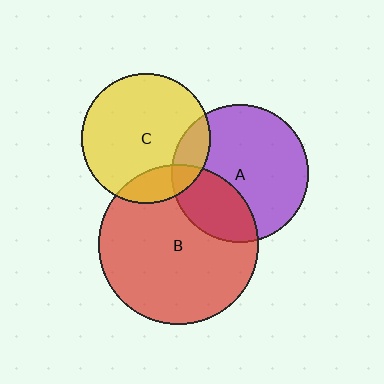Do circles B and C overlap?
Yes.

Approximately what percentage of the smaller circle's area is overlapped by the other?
Approximately 15%.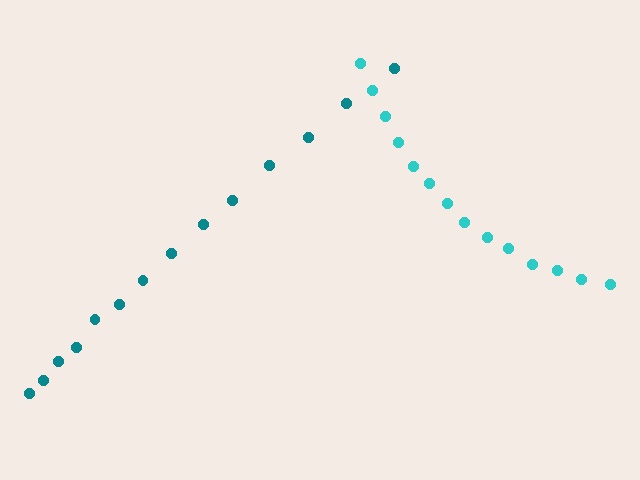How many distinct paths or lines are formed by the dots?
There are 2 distinct paths.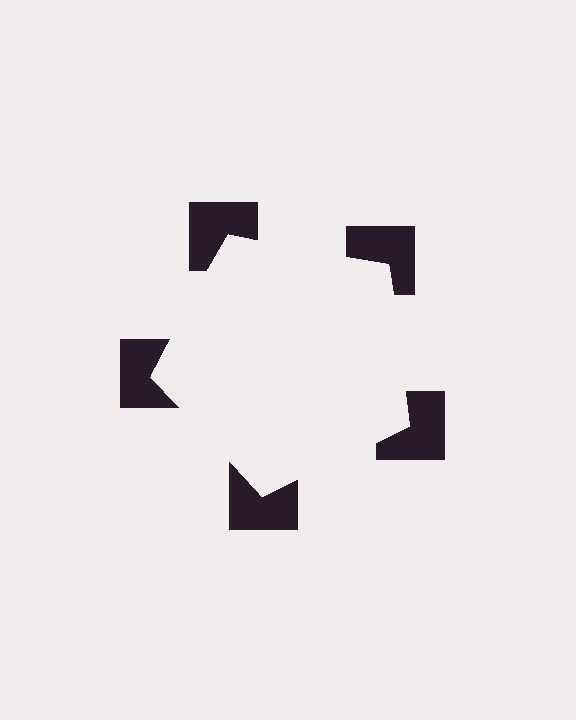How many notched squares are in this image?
There are 5 — one at each vertex of the illusory pentagon.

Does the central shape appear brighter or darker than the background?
It typically appears slightly brighter than the background, even though no actual brightness change is drawn.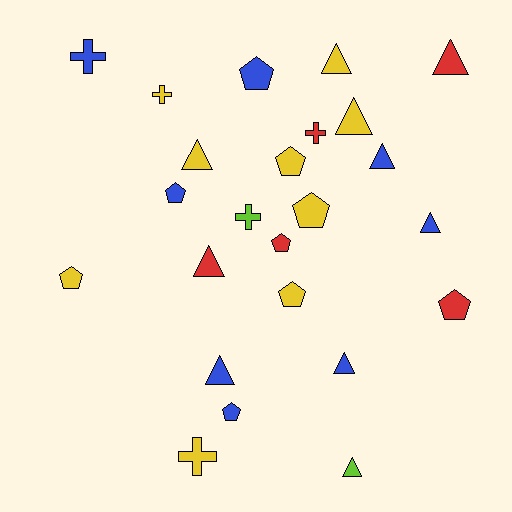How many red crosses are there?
There is 1 red cross.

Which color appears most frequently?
Yellow, with 9 objects.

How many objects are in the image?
There are 24 objects.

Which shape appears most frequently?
Triangle, with 10 objects.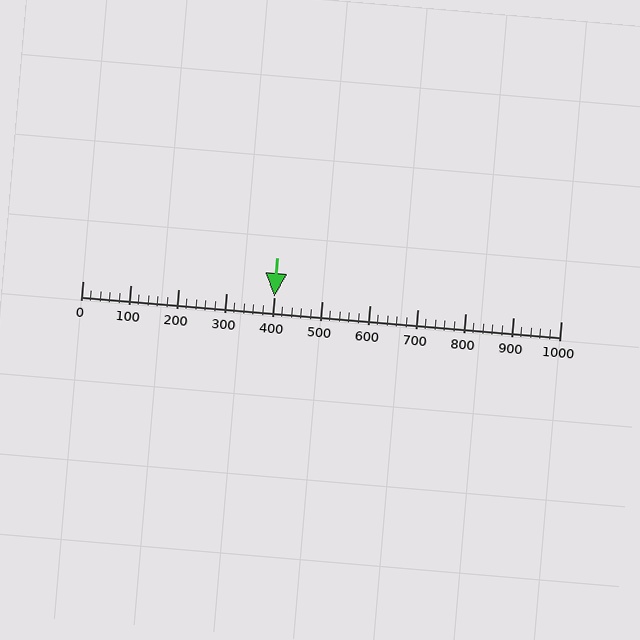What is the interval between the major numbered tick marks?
The major tick marks are spaced 100 units apart.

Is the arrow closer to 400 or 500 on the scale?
The arrow is closer to 400.